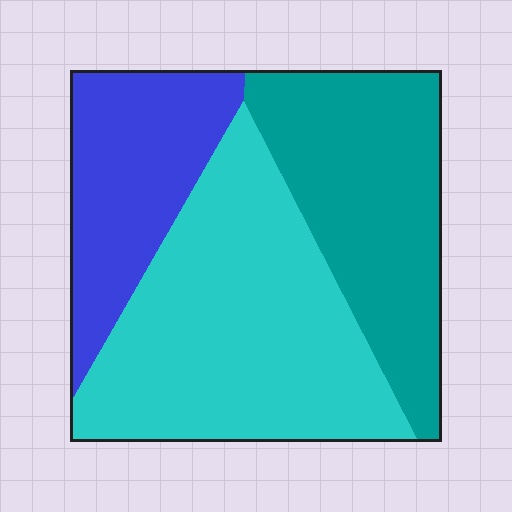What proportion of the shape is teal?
Teal covers roughly 30% of the shape.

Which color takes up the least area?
Blue, at roughly 25%.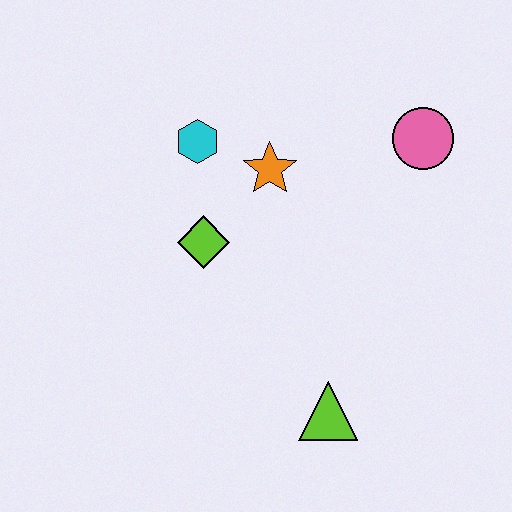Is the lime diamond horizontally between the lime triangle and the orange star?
No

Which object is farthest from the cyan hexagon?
The lime triangle is farthest from the cyan hexagon.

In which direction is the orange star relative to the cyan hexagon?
The orange star is to the right of the cyan hexagon.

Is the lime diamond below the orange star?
Yes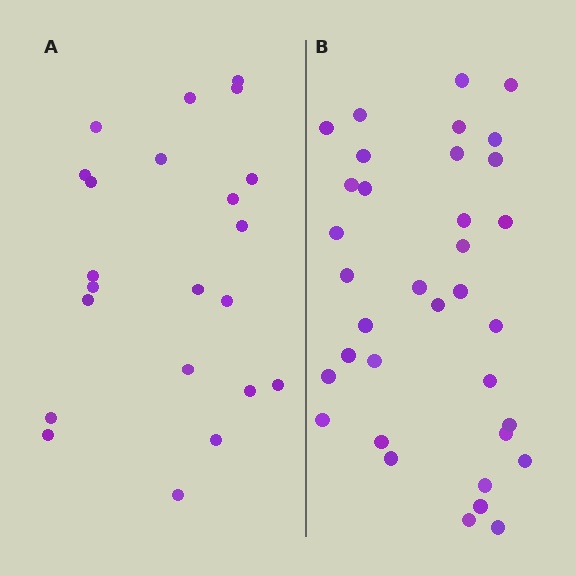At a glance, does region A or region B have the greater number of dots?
Region B (the right region) has more dots.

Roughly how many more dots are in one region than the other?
Region B has approximately 15 more dots than region A.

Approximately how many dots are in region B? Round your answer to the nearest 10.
About 40 dots. (The exact count is 35, which rounds to 40.)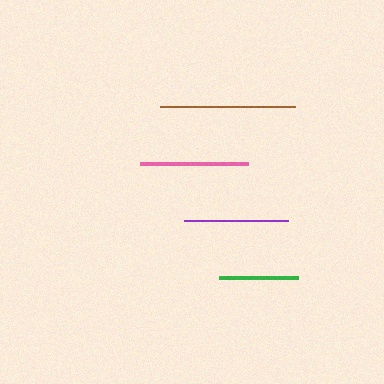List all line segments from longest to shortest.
From longest to shortest: brown, pink, purple, green.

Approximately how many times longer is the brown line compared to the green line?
The brown line is approximately 1.7 times the length of the green line.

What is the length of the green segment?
The green segment is approximately 80 pixels long.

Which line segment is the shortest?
The green line is the shortest at approximately 80 pixels.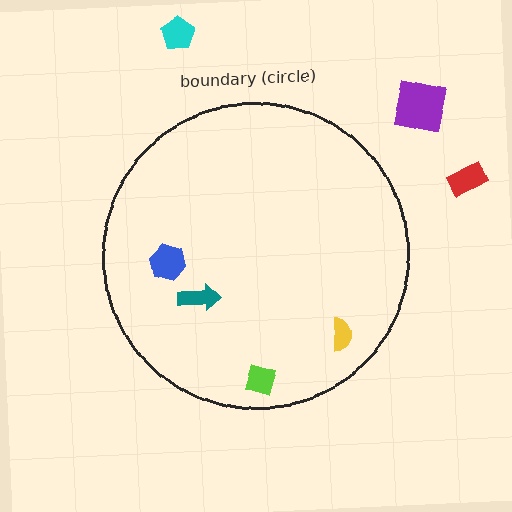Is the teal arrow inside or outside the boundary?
Inside.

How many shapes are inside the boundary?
4 inside, 3 outside.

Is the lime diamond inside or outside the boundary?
Inside.